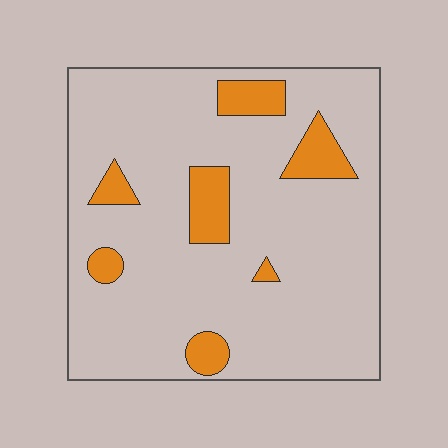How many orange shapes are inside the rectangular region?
7.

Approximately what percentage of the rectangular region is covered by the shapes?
Approximately 15%.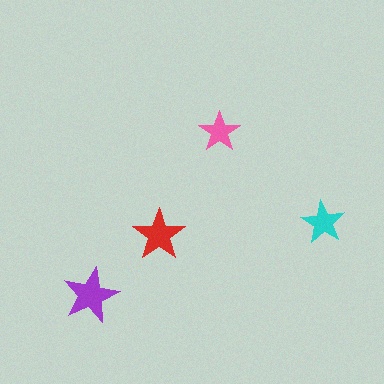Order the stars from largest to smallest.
the purple one, the red one, the cyan one, the pink one.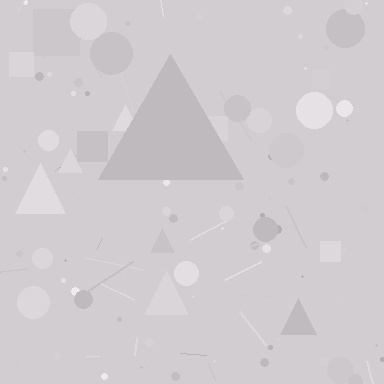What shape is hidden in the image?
A triangle is hidden in the image.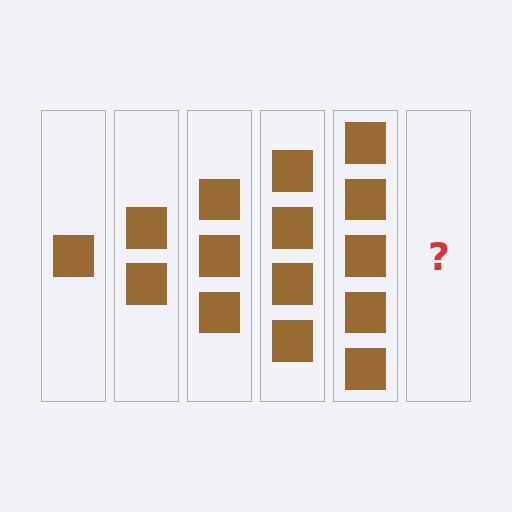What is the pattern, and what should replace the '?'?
The pattern is that each step adds one more square. The '?' should be 6 squares.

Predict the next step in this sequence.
The next step is 6 squares.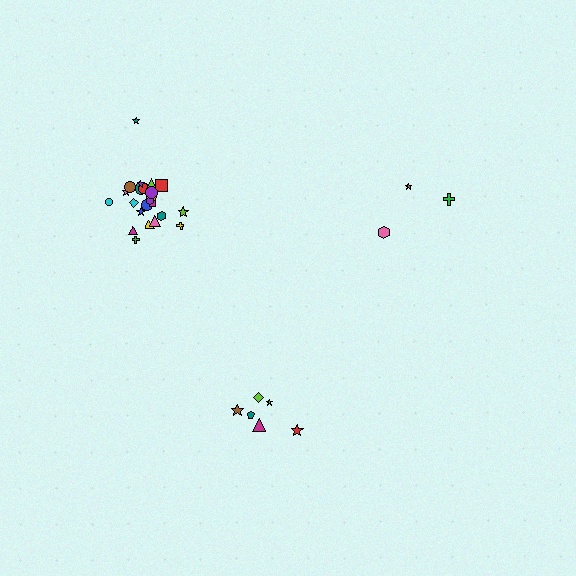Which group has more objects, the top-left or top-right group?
The top-left group.